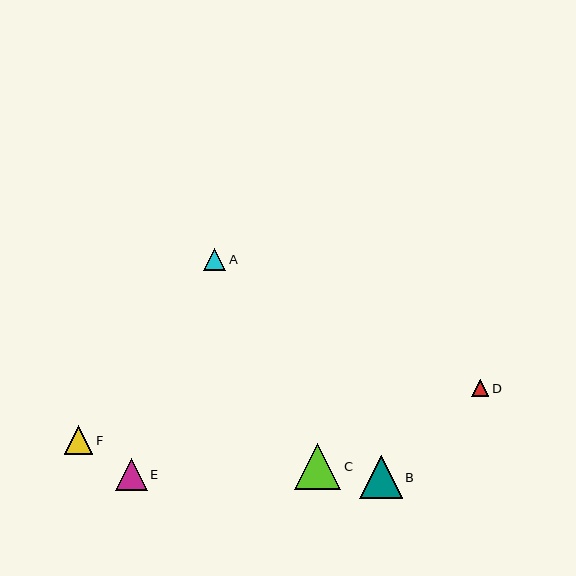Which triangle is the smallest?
Triangle D is the smallest with a size of approximately 17 pixels.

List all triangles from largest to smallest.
From largest to smallest: C, B, E, F, A, D.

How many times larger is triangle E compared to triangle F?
Triangle E is approximately 1.1 times the size of triangle F.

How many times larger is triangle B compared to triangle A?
Triangle B is approximately 2.0 times the size of triangle A.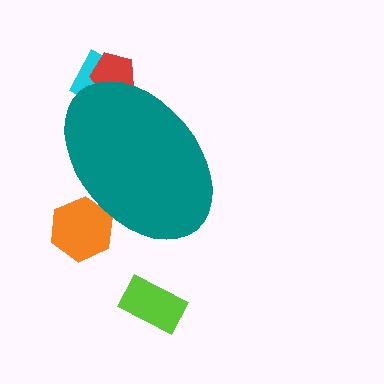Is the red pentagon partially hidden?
Yes, the red pentagon is partially hidden behind the teal ellipse.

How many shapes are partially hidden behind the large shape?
3 shapes are partially hidden.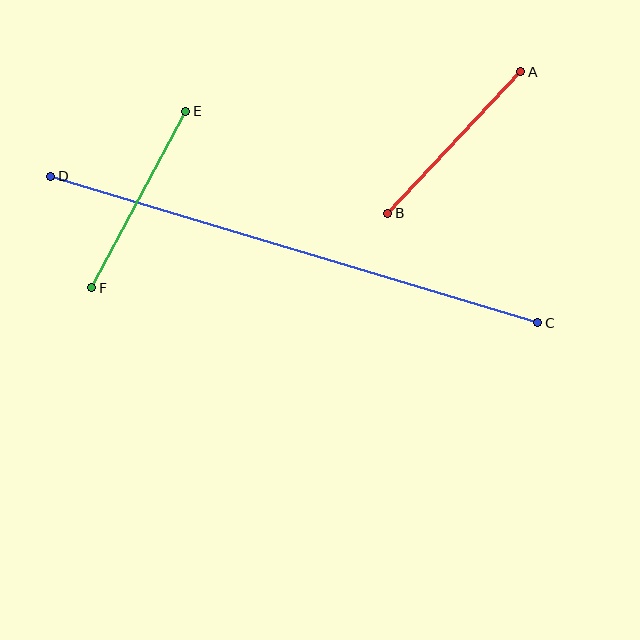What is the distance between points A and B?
The distance is approximately 194 pixels.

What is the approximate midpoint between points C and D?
The midpoint is at approximately (294, 250) pixels.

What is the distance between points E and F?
The distance is approximately 200 pixels.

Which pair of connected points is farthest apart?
Points C and D are farthest apart.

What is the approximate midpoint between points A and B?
The midpoint is at approximately (454, 143) pixels.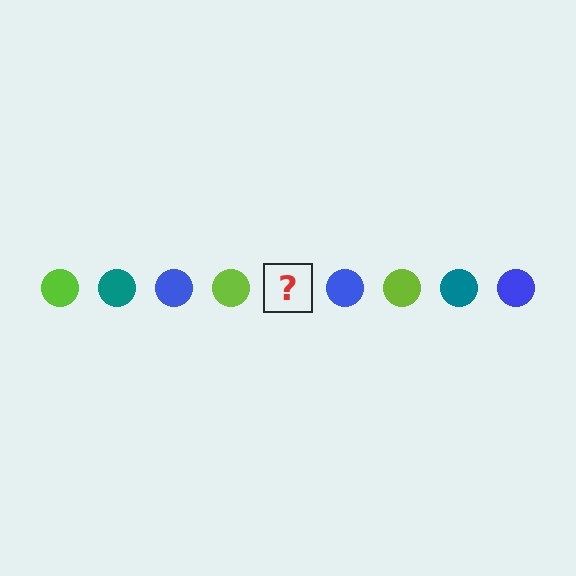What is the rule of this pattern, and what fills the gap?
The rule is that the pattern cycles through lime, teal, blue circles. The gap should be filled with a teal circle.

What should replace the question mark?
The question mark should be replaced with a teal circle.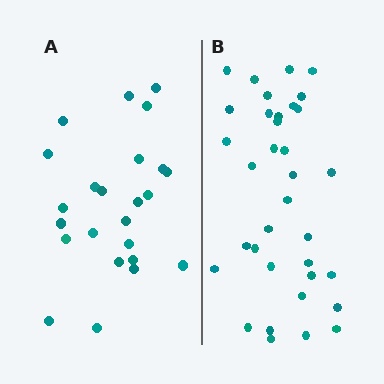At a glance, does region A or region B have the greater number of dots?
Region B (the right region) has more dots.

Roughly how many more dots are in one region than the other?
Region B has roughly 12 or so more dots than region A.